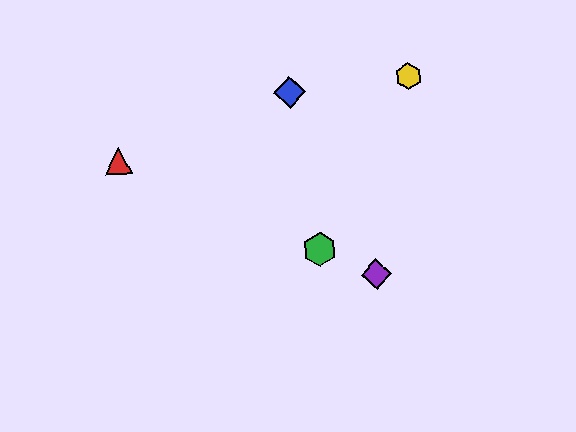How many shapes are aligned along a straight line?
3 shapes (the red triangle, the green hexagon, the purple diamond) are aligned along a straight line.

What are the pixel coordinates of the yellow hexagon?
The yellow hexagon is at (408, 76).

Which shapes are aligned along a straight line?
The red triangle, the green hexagon, the purple diamond are aligned along a straight line.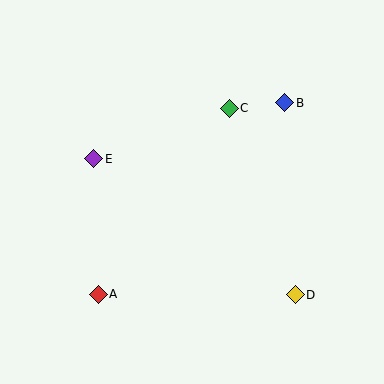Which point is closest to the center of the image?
Point C at (229, 108) is closest to the center.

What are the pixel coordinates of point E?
Point E is at (94, 159).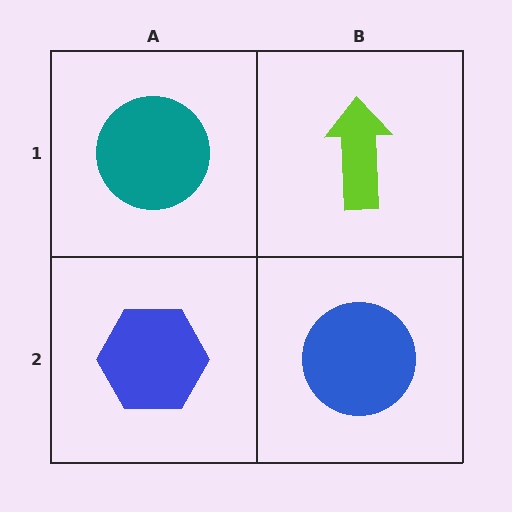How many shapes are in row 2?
2 shapes.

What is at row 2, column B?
A blue circle.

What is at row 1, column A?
A teal circle.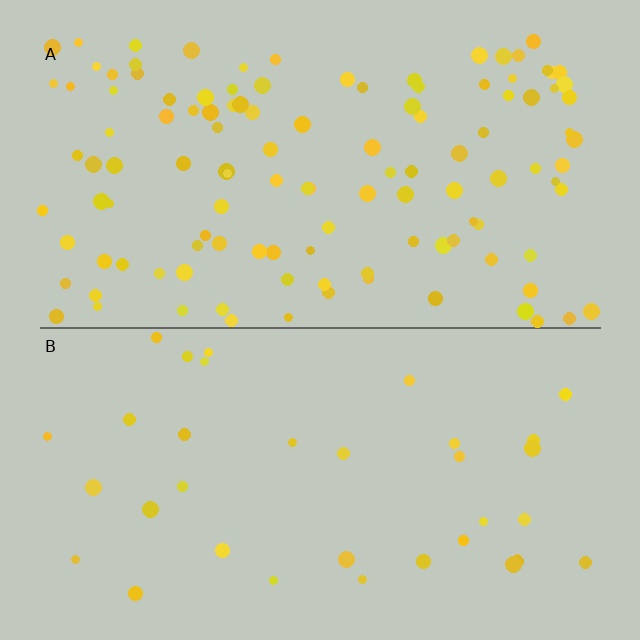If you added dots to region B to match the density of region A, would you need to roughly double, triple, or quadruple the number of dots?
Approximately triple.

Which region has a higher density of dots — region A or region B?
A (the top).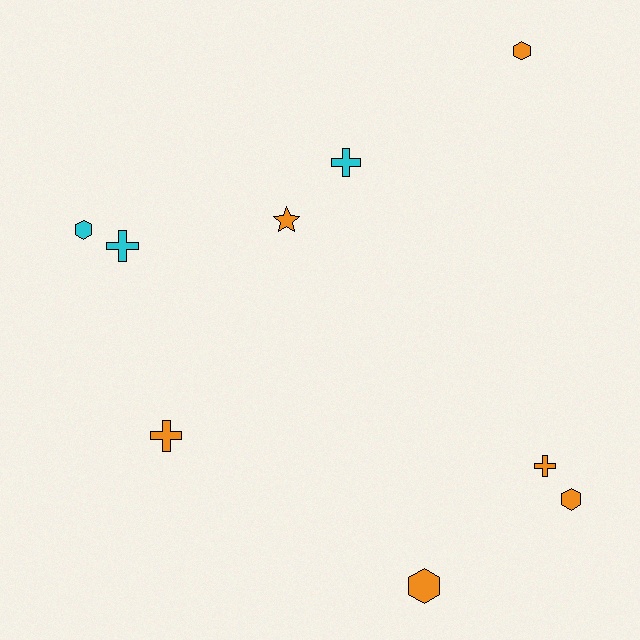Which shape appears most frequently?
Cross, with 4 objects.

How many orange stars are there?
There is 1 orange star.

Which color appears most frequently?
Orange, with 6 objects.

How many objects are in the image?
There are 9 objects.